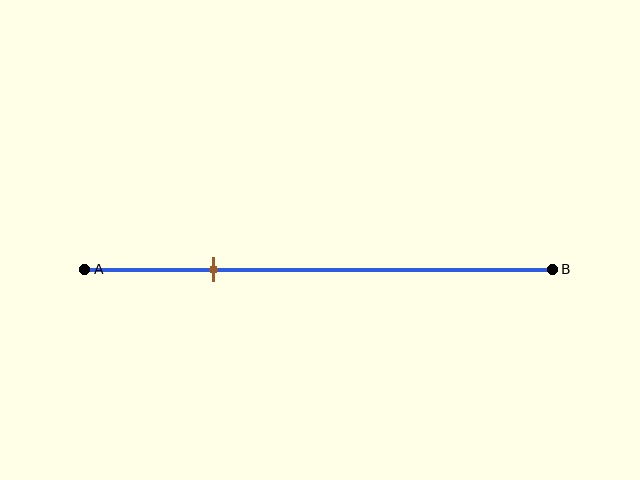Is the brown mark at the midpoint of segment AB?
No, the mark is at about 30% from A, not at the 50% midpoint.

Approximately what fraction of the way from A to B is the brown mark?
The brown mark is approximately 30% of the way from A to B.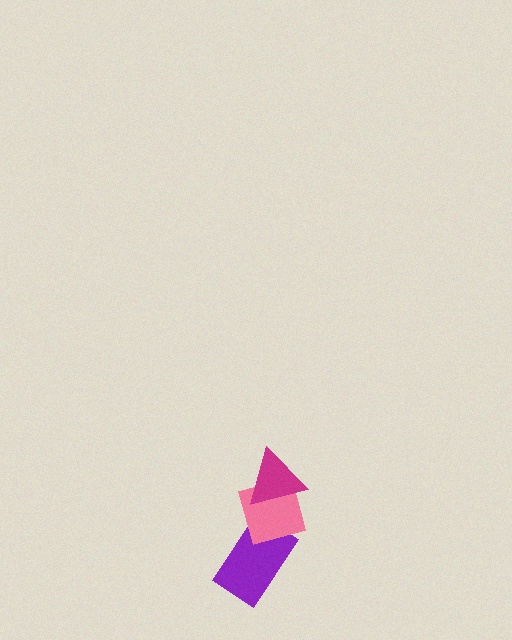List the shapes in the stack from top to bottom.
From top to bottom: the magenta triangle, the pink diamond, the purple rectangle.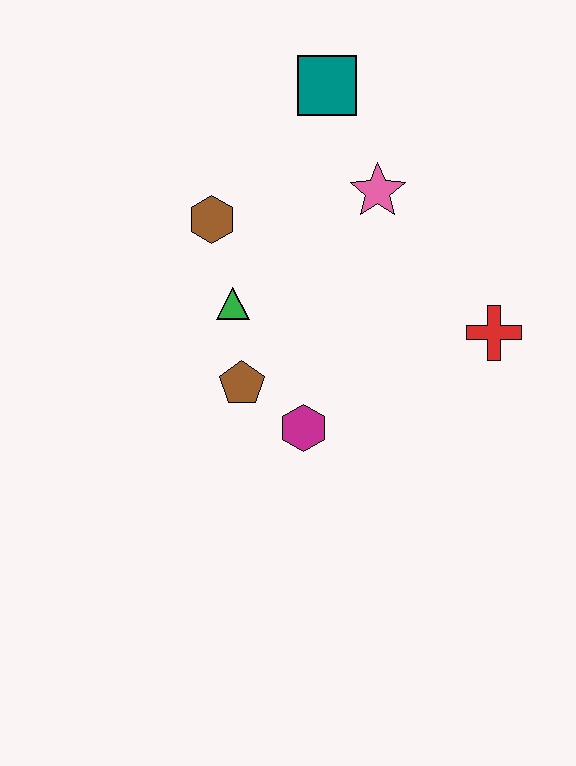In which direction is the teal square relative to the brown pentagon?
The teal square is above the brown pentagon.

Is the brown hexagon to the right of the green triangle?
No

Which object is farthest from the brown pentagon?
The teal square is farthest from the brown pentagon.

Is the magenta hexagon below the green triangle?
Yes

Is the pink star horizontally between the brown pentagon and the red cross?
Yes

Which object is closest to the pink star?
The teal square is closest to the pink star.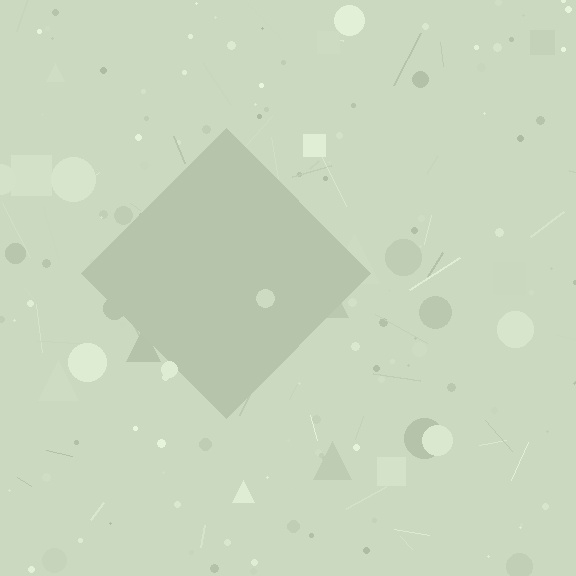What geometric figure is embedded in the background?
A diamond is embedded in the background.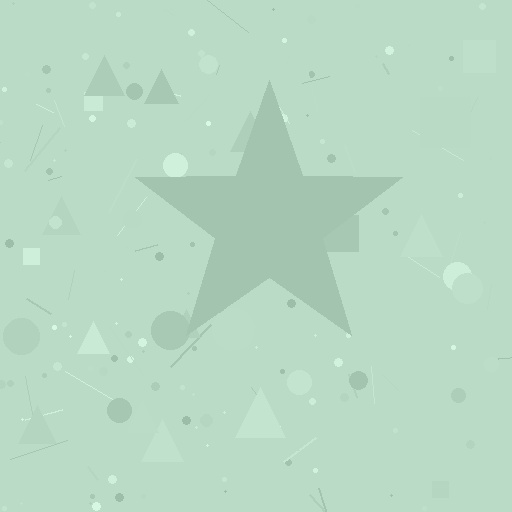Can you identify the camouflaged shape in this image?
The camouflaged shape is a star.